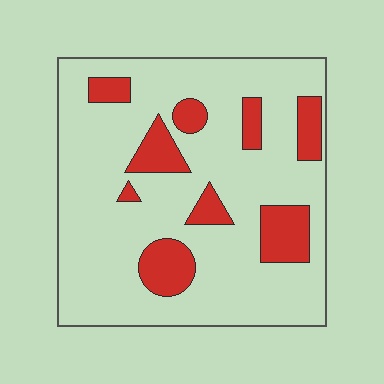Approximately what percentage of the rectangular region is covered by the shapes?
Approximately 20%.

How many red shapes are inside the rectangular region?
9.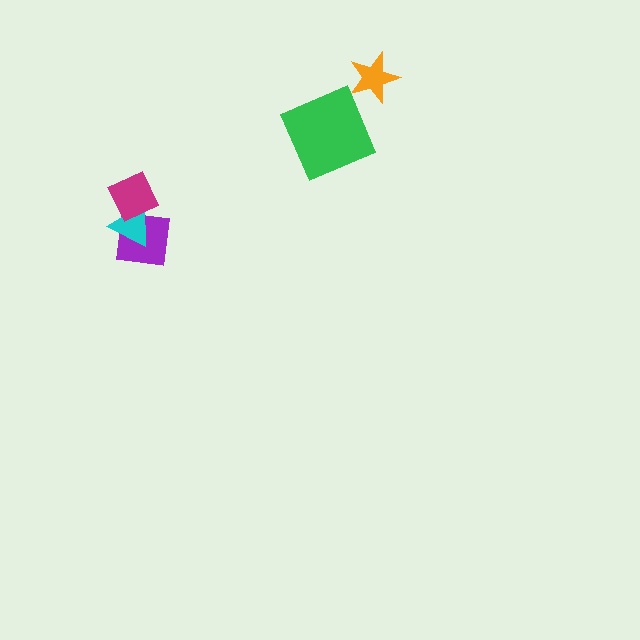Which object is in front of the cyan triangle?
The magenta diamond is in front of the cyan triangle.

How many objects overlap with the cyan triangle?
2 objects overlap with the cyan triangle.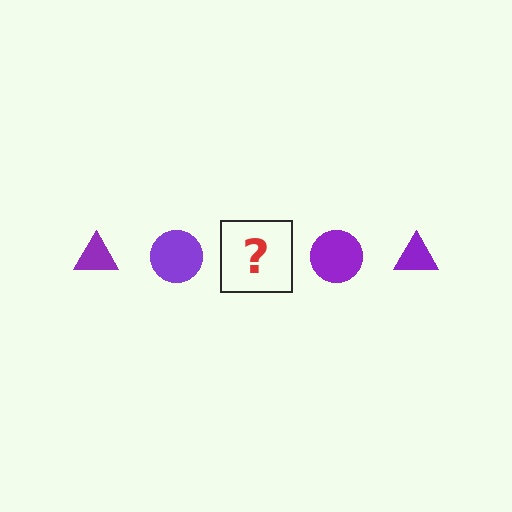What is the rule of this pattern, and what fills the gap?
The rule is that the pattern cycles through triangle, circle shapes in purple. The gap should be filled with a purple triangle.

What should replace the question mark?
The question mark should be replaced with a purple triangle.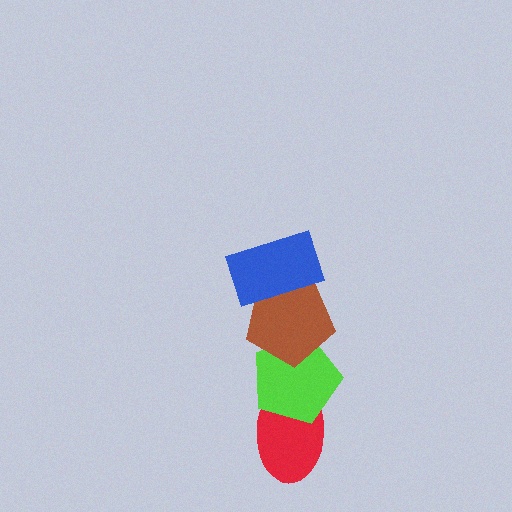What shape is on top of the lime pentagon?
The brown pentagon is on top of the lime pentagon.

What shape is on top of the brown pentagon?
The blue rectangle is on top of the brown pentagon.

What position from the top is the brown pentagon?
The brown pentagon is 2nd from the top.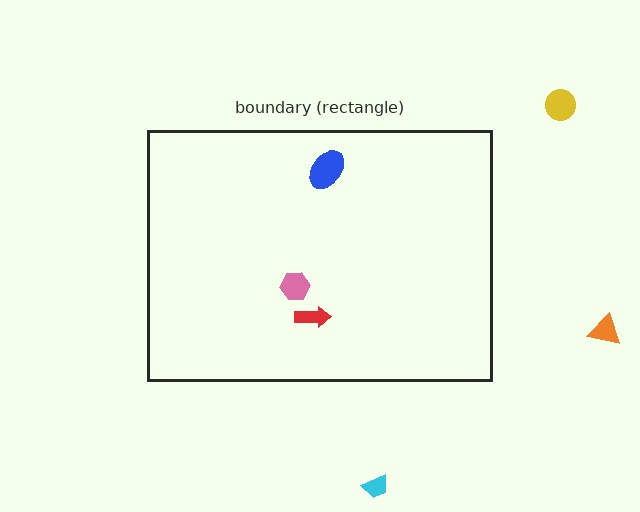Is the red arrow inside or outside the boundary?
Inside.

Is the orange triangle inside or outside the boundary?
Outside.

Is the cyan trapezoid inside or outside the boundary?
Outside.